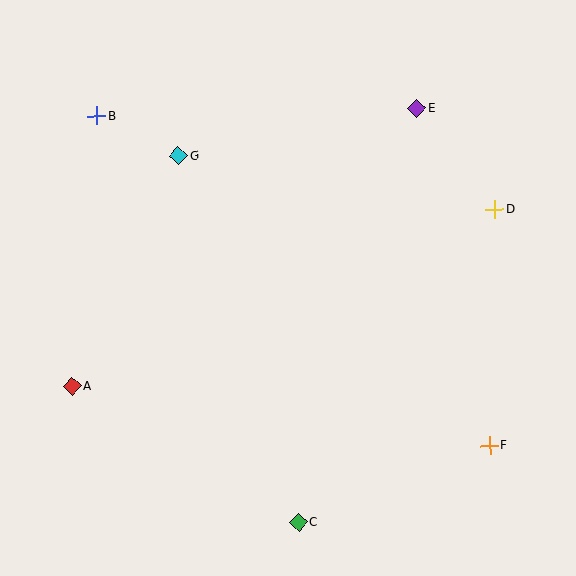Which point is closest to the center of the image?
Point G at (179, 156) is closest to the center.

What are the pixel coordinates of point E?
Point E is at (417, 109).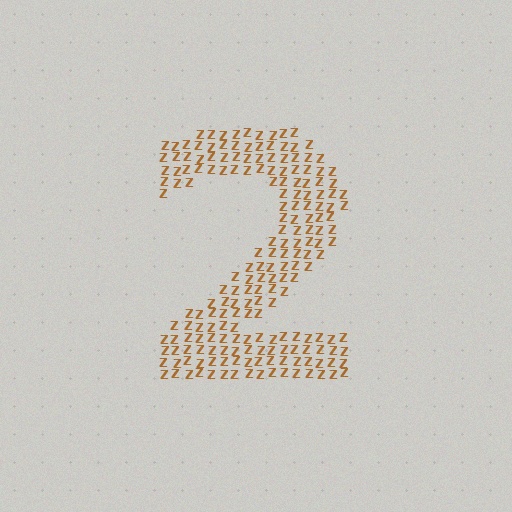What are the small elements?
The small elements are letter Z's.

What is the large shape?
The large shape is the digit 2.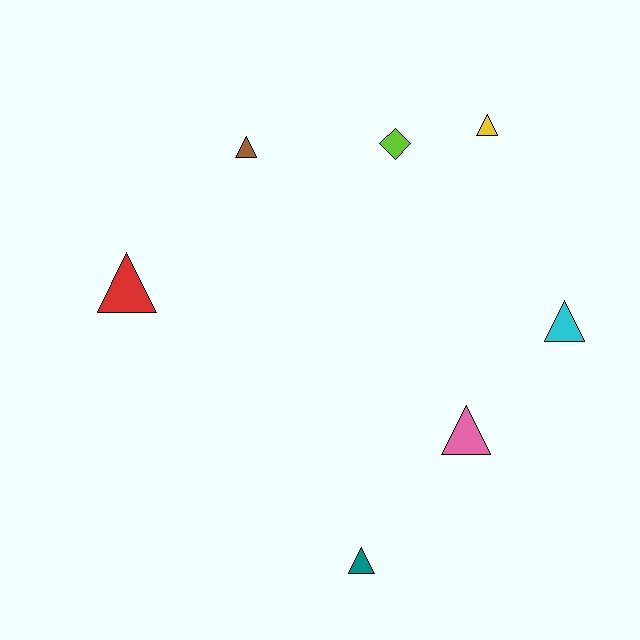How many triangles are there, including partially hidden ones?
There are 6 triangles.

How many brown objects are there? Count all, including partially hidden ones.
There is 1 brown object.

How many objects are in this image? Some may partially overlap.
There are 7 objects.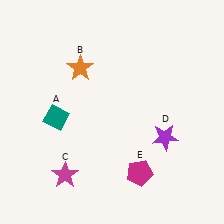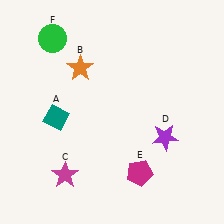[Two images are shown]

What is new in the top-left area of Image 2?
A green circle (F) was added in the top-left area of Image 2.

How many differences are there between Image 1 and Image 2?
There is 1 difference between the two images.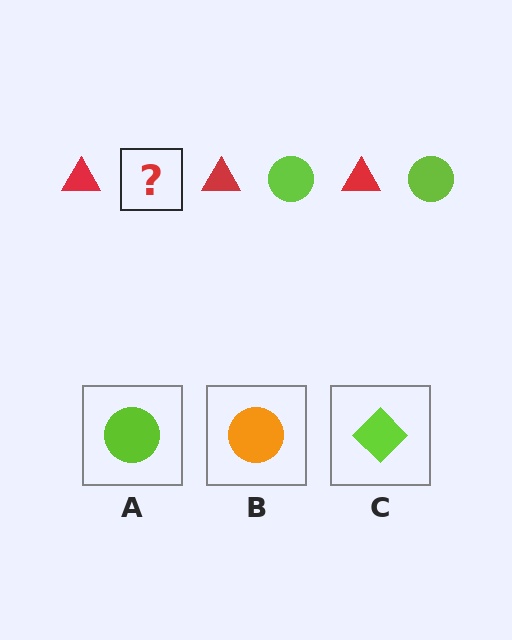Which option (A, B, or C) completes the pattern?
A.